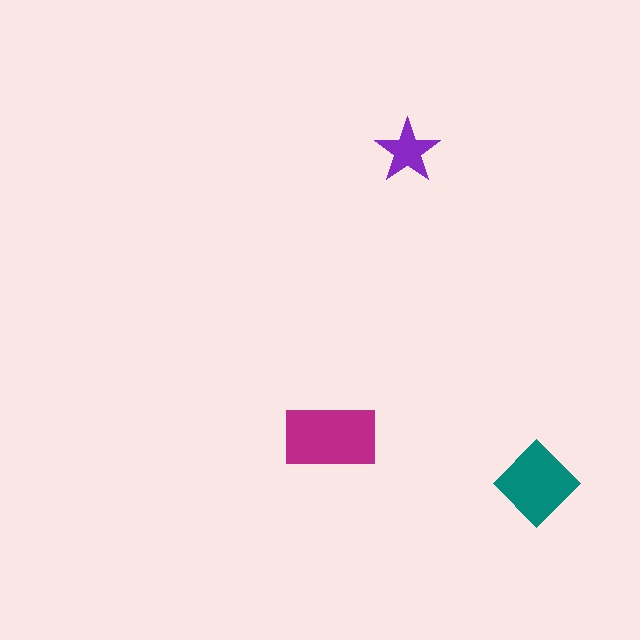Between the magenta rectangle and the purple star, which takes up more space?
The magenta rectangle.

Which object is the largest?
The magenta rectangle.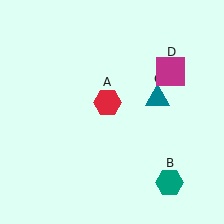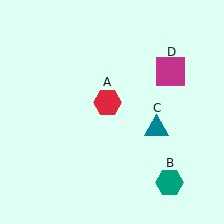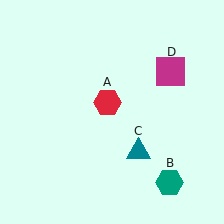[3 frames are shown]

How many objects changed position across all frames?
1 object changed position: teal triangle (object C).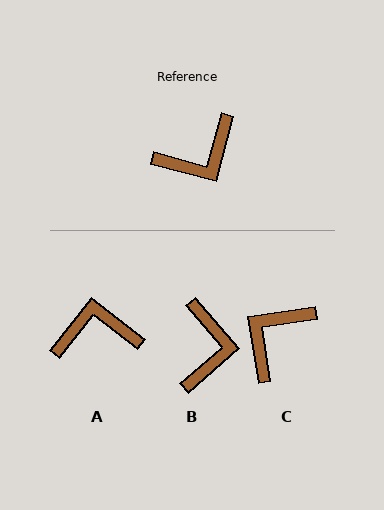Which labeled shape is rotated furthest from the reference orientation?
A, about 157 degrees away.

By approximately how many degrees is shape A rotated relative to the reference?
Approximately 157 degrees counter-clockwise.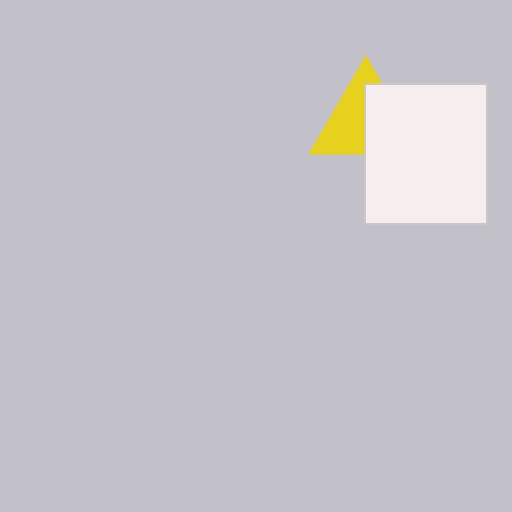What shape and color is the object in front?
The object in front is a white rectangle.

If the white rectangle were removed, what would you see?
You would see the complete yellow triangle.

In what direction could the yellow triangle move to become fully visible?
The yellow triangle could move toward the upper-left. That would shift it out from behind the white rectangle entirely.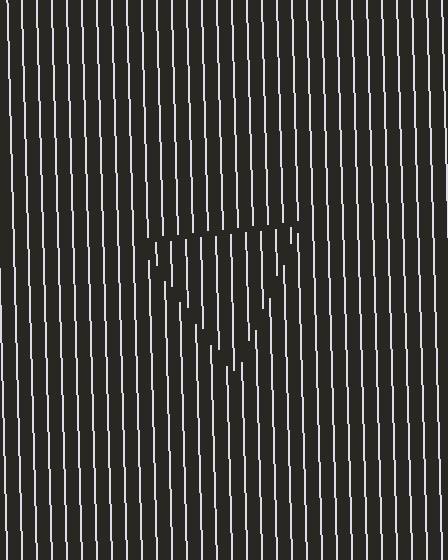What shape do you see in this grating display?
An illusory triangle. The interior of the shape contains the same grating, shifted by half a period — the contour is defined by the phase discontinuity where line-ends from the inner and outer gratings abut.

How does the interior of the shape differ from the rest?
The interior of the shape contains the same grating, shifted by half a period — the contour is defined by the phase discontinuity where line-ends from the inner and outer gratings abut.